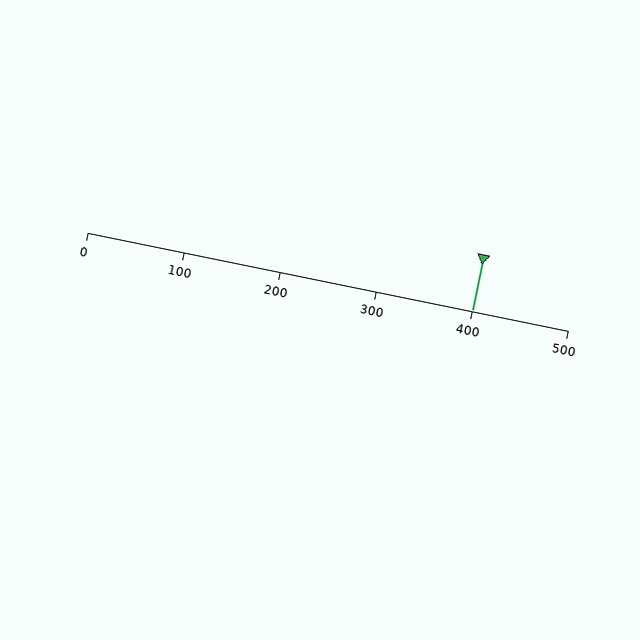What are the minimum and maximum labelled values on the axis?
The axis runs from 0 to 500.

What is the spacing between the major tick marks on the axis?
The major ticks are spaced 100 apart.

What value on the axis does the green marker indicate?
The marker indicates approximately 400.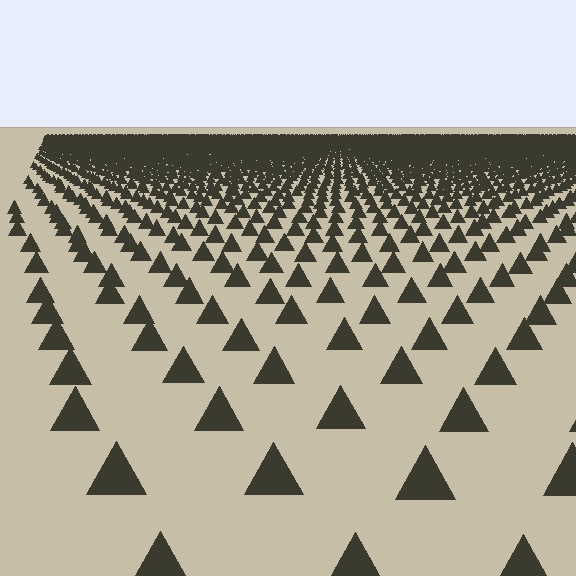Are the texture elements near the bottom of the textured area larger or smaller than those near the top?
Larger. Near the bottom, elements are closer to the viewer and appear at a bigger on-screen size.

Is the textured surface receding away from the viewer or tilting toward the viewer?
The surface is receding away from the viewer. Texture elements get smaller and denser toward the top.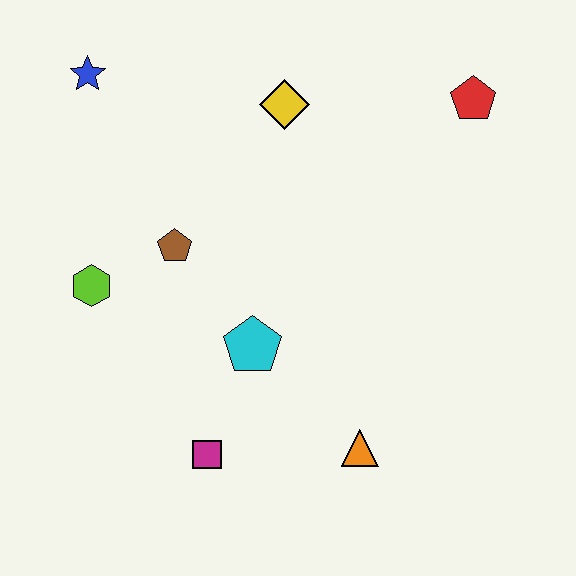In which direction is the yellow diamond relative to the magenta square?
The yellow diamond is above the magenta square.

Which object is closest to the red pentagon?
The yellow diamond is closest to the red pentagon.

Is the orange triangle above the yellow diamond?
No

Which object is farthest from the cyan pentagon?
The red pentagon is farthest from the cyan pentagon.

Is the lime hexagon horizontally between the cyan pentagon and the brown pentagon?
No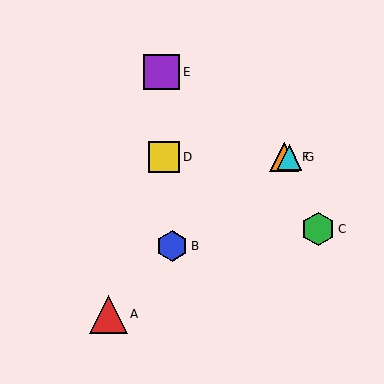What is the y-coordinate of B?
Object B is at y≈246.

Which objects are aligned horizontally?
Objects D, F, G are aligned horizontally.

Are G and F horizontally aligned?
Yes, both are at y≈157.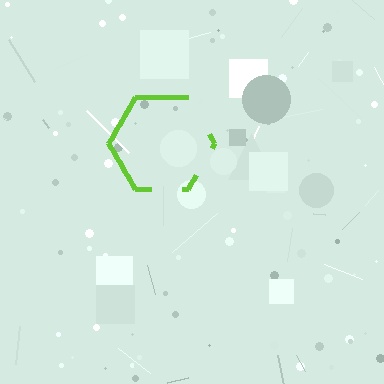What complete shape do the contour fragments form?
The contour fragments form a hexagon.